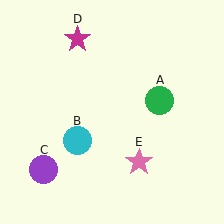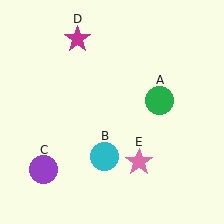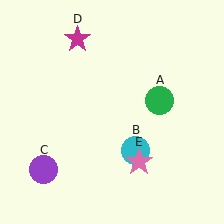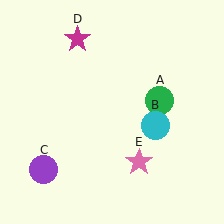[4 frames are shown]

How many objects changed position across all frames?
1 object changed position: cyan circle (object B).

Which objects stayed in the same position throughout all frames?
Green circle (object A) and purple circle (object C) and magenta star (object D) and pink star (object E) remained stationary.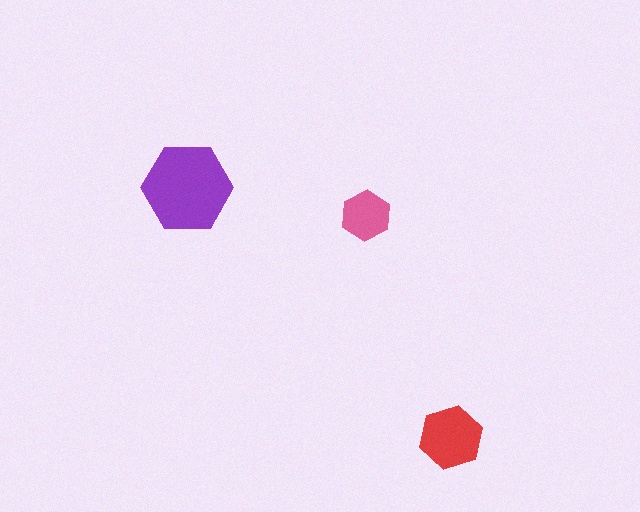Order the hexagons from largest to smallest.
the purple one, the red one, the pink one.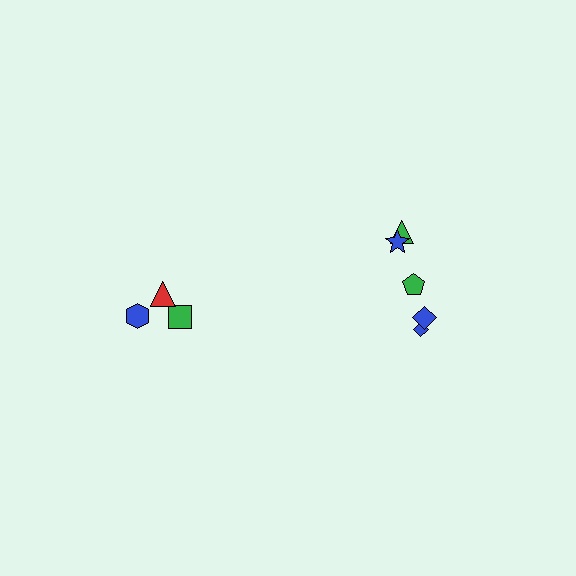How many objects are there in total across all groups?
There are 8 objects.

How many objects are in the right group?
There are 5 objects.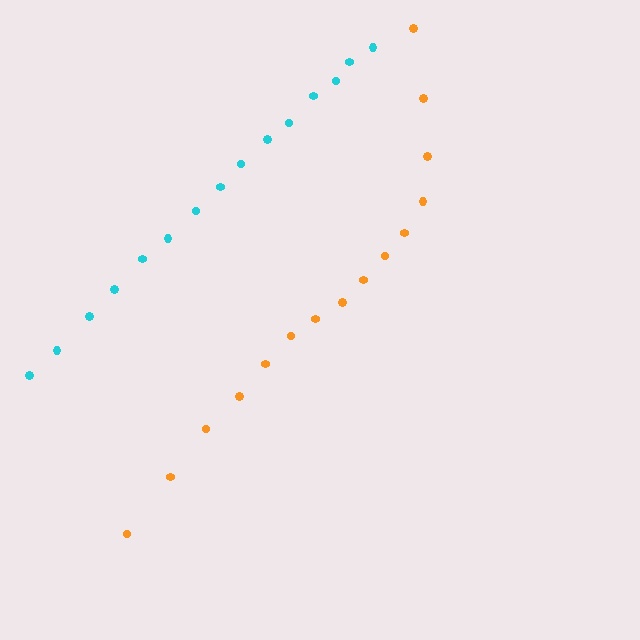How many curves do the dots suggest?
There are 2 distinct paths.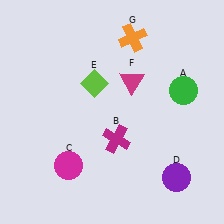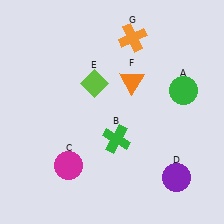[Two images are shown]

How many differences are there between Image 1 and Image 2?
There are 2 differences between the two images.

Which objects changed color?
B changed from magenta to green. F changed from magenta to orange.